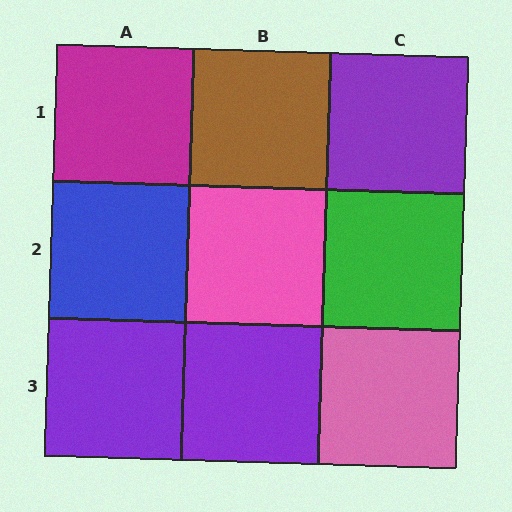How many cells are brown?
1 cell is brown.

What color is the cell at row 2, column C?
Green.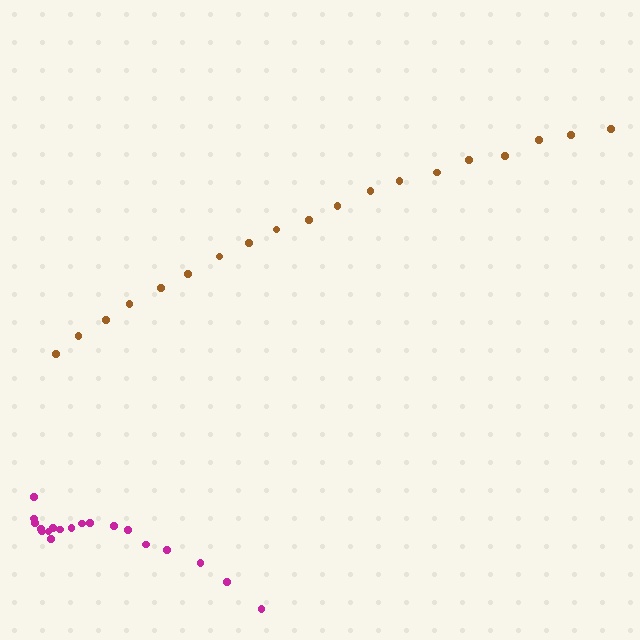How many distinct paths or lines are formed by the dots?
There are 2 distinct paths.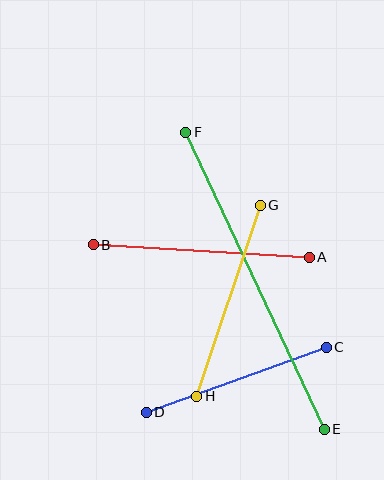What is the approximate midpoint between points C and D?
The midpoint is at approximately (236, 380) pixels.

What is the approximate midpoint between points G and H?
The midpoint is at approximately (229, 301) pixels.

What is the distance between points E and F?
The distance is approximately 327 pixels.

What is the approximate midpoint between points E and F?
The midpoint is at approximately (255, 281) pixels.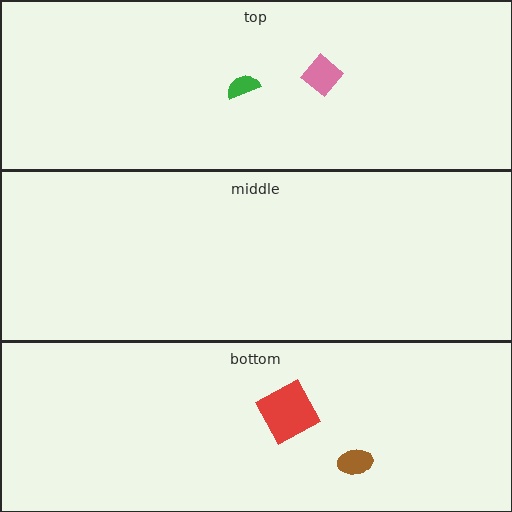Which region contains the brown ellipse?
The bottom region.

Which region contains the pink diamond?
The top region.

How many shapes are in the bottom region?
2.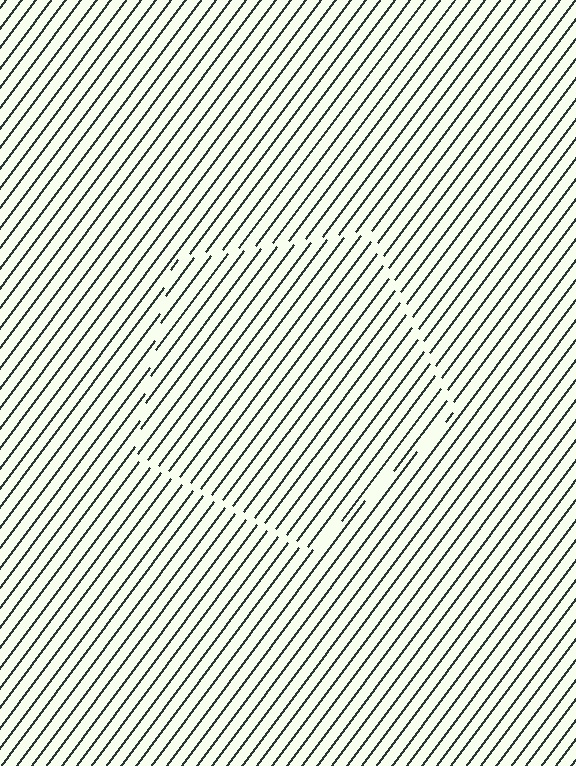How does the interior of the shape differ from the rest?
The interior of the shape contains the same grating, shifted by half a period — the contour is defined by the phase discontinuity where line-ends from the inner and outer gratings abut.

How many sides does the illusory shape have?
5 sides — the line-ends trace a pentagon.